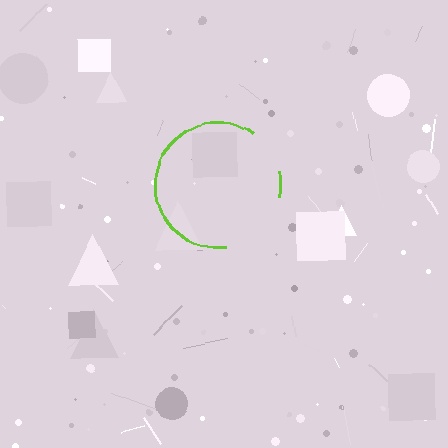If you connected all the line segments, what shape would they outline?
They would outline a circle.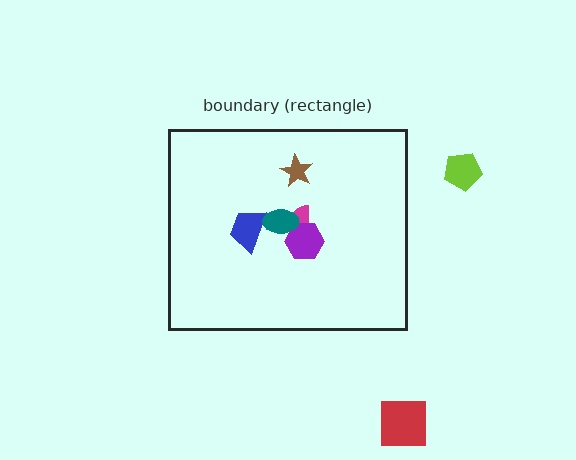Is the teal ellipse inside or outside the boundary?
Inside.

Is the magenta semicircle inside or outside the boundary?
Inside.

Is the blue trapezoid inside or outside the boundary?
Inside.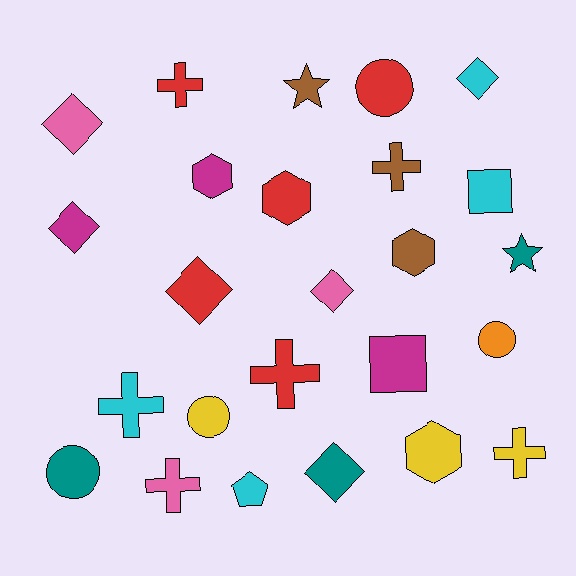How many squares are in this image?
There are 2 squares.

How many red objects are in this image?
There are 5 red objects.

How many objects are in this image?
There are 25 objects.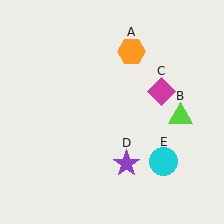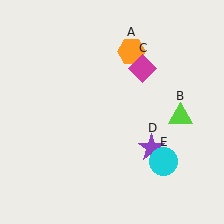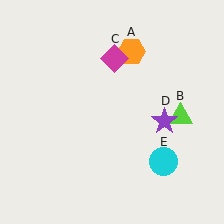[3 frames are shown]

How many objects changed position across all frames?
2 objects changed position: magenta diamond (object C), purple star (object D).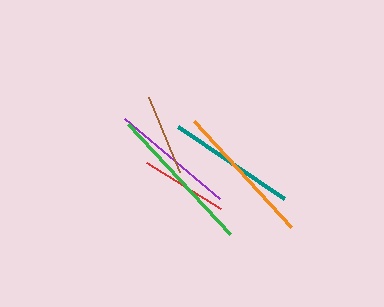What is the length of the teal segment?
The teal segment is approximately 128 pixels long.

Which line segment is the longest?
The green line is the longest at approximately 149 pixels.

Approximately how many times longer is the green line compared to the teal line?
The green line is approximately 1.2 times the length of the teal line.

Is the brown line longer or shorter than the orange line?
The orange line is longer than the brown line.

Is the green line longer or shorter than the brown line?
The green line is longer than the brown line.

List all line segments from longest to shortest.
From longest to shortest: green, orange, teal, purple, red, brown.